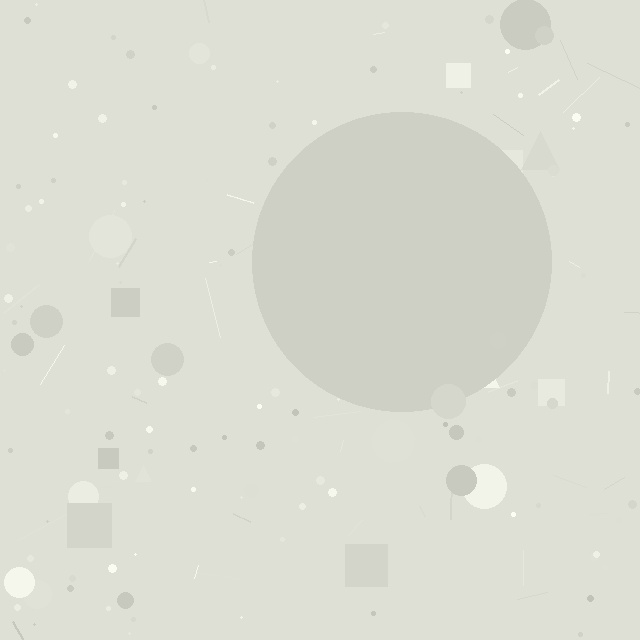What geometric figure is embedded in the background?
A circle is embedded in the background.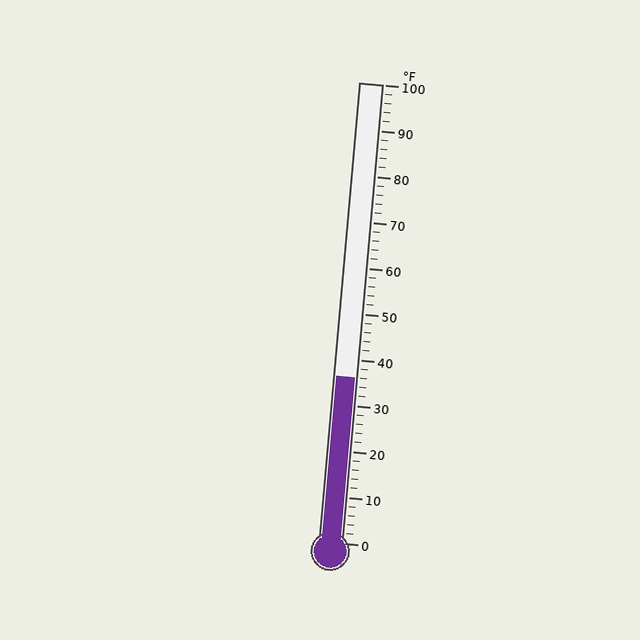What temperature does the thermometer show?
The thermometer shows approximately 36°F.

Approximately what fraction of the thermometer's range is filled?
The thermometer is filled to approximately 35% of its range.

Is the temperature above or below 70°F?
The temperature is below 70°F.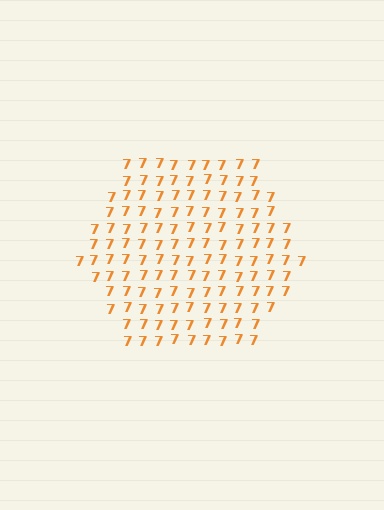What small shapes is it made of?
It is made of small digit 7's.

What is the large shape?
The large shape is a hexagon.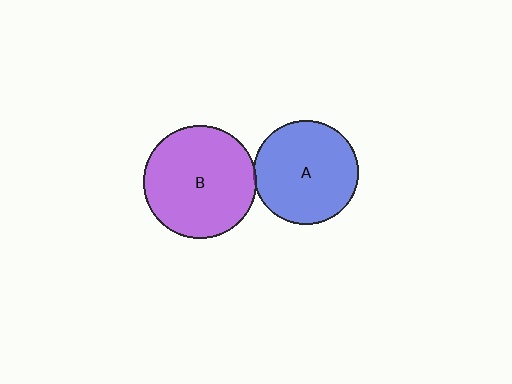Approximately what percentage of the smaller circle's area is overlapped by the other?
Approximately 5%.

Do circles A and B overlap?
Yes.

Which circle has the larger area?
Circle B (purple).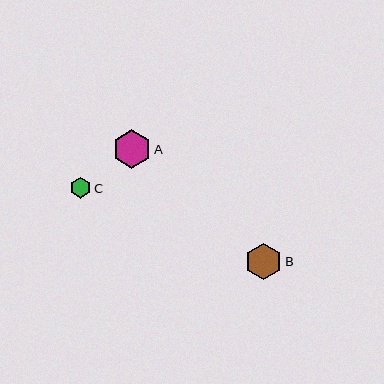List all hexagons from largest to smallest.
From largest to smallest: A, B, C.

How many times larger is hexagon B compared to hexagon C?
Hexagon B is approximately 1.8 times the size of hexagon C.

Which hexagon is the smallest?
Hexagon C is the smallest with a size of approximately 21 pixels.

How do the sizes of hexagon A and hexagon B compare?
Hexagon A and hexagon B are approximately the same size.